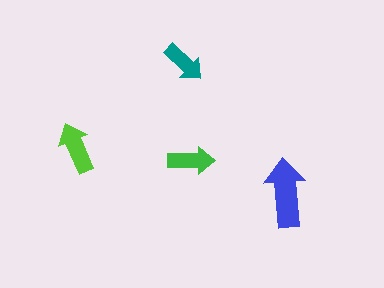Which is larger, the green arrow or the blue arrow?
The blue one.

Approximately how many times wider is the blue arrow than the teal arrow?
About 1.5 times wider.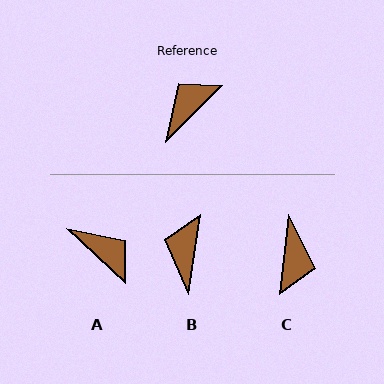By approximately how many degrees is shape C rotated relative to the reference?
Approximately 141 degrees clockwise.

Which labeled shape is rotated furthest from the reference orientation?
C, about 141 degrees away.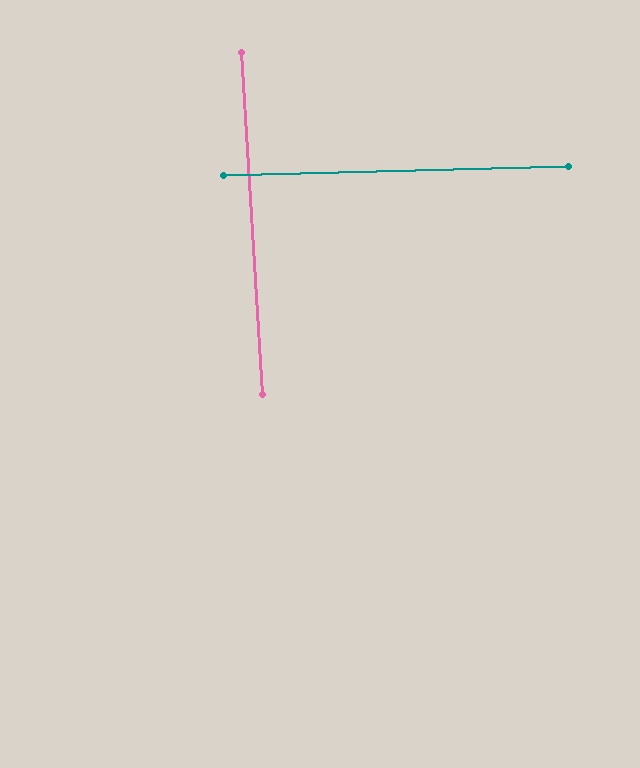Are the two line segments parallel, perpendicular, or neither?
Perpendicular — they meet at approximately 88°.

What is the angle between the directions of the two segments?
Approximately 88 degrees.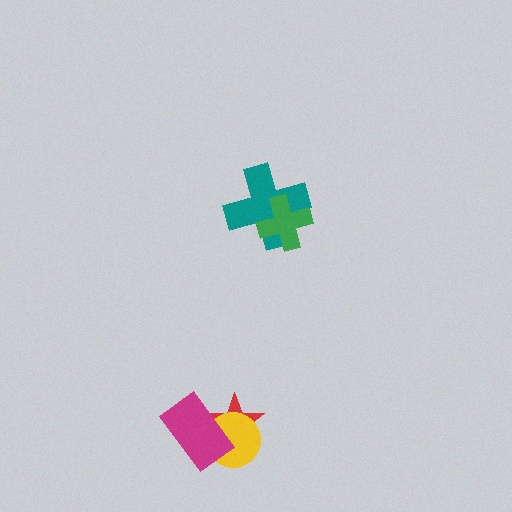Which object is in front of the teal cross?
The green cross is in front of the teal cross.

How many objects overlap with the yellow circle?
2 objects overlap with the yellow circle.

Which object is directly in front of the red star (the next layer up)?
The yellow circle is directly in front of the red star.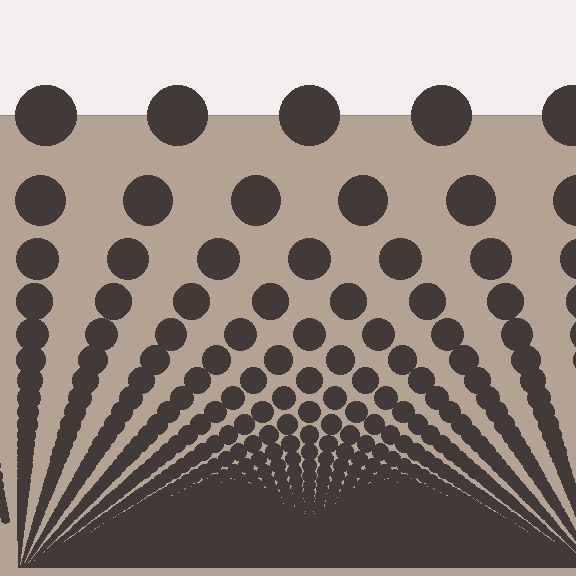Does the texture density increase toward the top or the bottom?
Density increases toward the bottom.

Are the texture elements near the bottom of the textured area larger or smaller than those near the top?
Smaller. The gradient is inverted — elements near the bottom are smaller and denser.